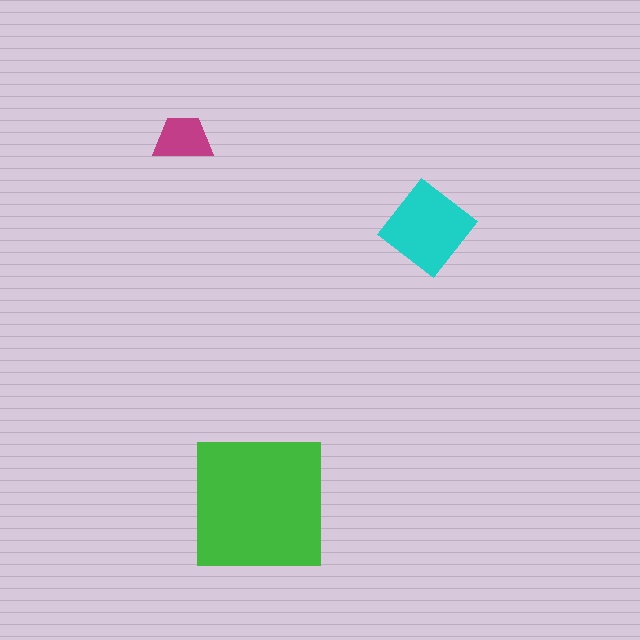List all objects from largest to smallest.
The green square, the cyan diamond, the magenta trapezoid.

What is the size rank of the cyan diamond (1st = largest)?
2nd.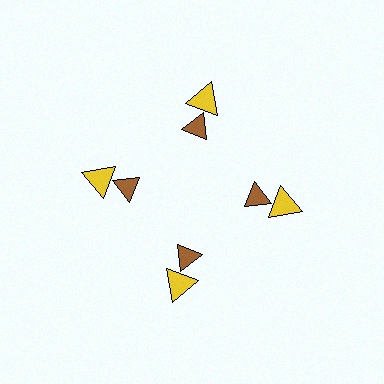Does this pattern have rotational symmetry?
Yes, this pattern has 4-fold rotational symmetry. It looks the same after rotating 90 degrees around the center.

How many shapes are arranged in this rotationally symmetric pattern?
There are 8 shapes, arranged in 4 groups of 2.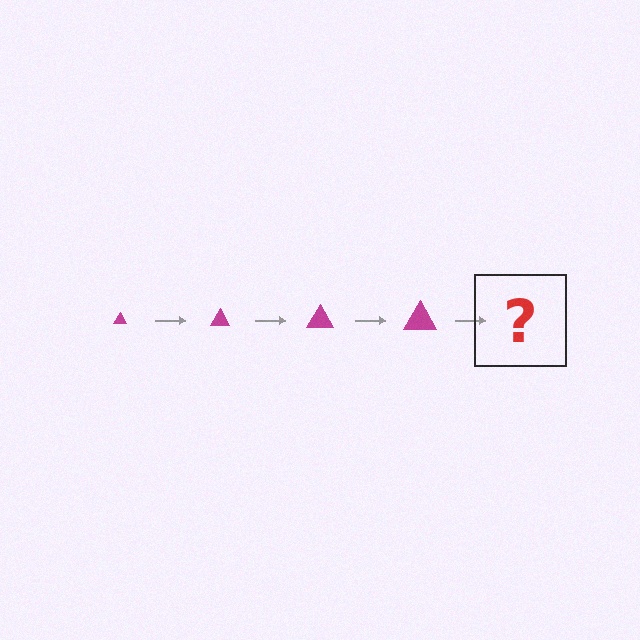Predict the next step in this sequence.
The next step is a magenta triangle, larger than the previous one.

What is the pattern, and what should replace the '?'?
The pattern is that the triangle gets progressively larger each step. The '?' should be a magenta triangle, larger than the previous one.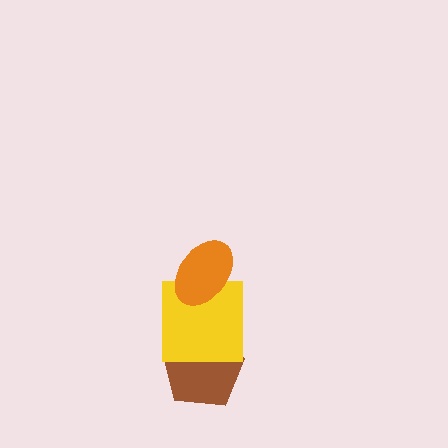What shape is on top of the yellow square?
The orange ellipse is on top of the yellow square.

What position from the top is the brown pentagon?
The brown pentagon is 3rd from the top.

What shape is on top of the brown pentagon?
The yellow square is on top of the brown pentagon.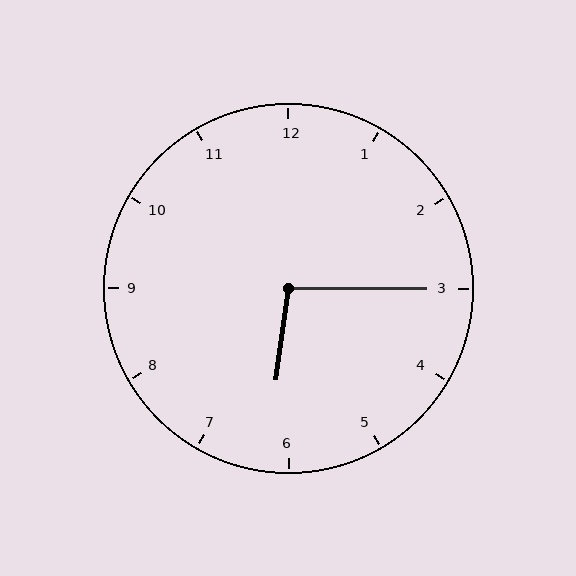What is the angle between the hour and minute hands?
Approximately 98 degrees.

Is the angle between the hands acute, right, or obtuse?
It is obtuse.